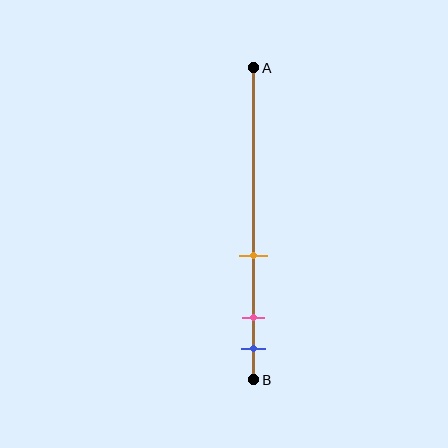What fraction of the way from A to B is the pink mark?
The pink mark is approximately 80% (0.8) of the way from A to B.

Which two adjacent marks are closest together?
The pink and blue marks are the closest adjacent pair.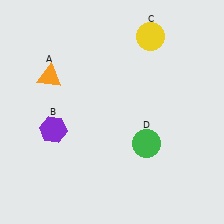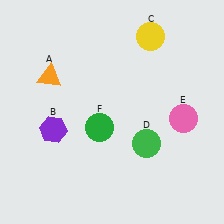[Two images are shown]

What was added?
A pink circle (E), a green circle (F) were added in Image 2.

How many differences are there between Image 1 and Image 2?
There are 2 differences between the two images.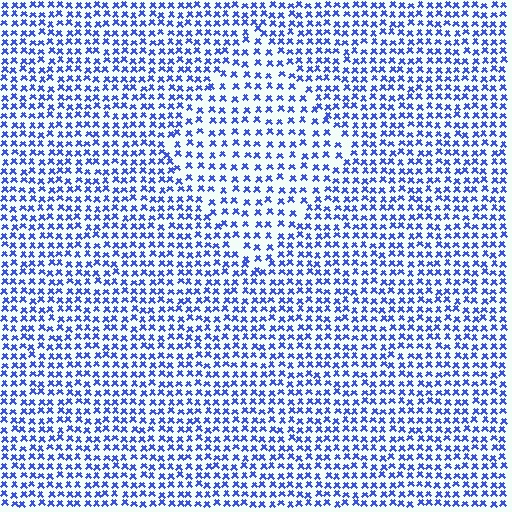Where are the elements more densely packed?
The elements are more densely packed outside the diamond boundary.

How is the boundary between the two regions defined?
The boundary is defined by a change in element density (approximately 1.5x ratio). All elements are the same color, size, and shape.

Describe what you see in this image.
The image contains small blue elements arranged at two different densities. A diamond-shaped region is visible where the elements are less densely packed than the surrounding area.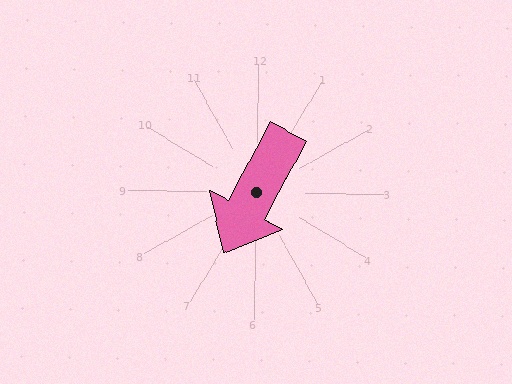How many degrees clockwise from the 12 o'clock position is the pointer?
Approximately 207 degrees.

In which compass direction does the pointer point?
Southwest.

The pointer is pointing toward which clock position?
Roughly 7 o'clock.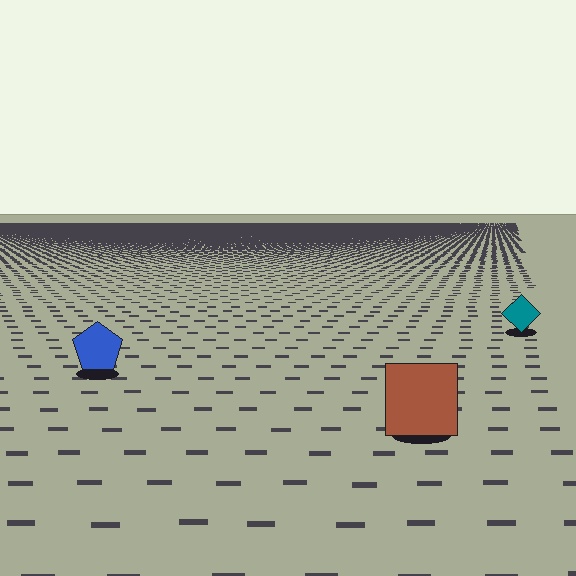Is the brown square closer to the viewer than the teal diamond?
Yes. The brown square is closer — you can tell from the texture gradient: the ground texture is coarser near it.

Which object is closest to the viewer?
The brown square is closest. The texture marks near it are larger and more spread out.